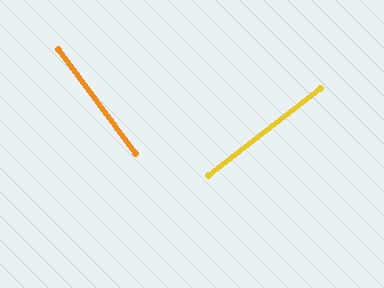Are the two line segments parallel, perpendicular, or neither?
Perpendicular — they meet at approximately 88°.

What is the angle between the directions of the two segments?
Approximately 88 degrees.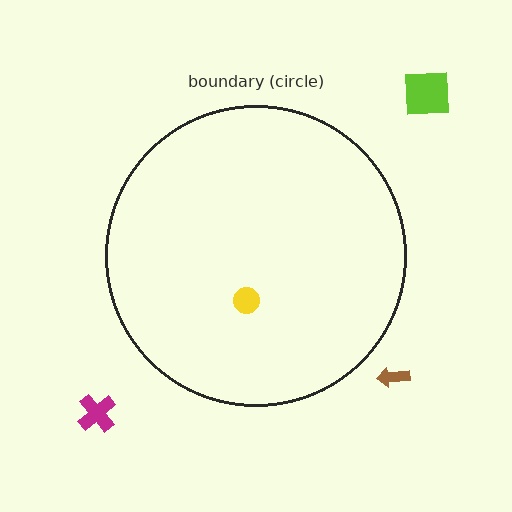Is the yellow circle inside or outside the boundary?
Inside.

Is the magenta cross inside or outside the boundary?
Outside.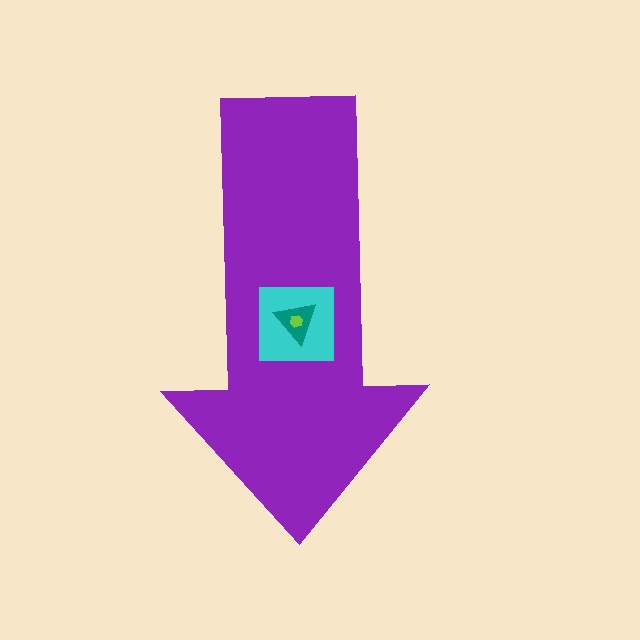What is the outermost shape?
The purple arrow.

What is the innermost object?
The lime hexagon.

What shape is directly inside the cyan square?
The teal triangle.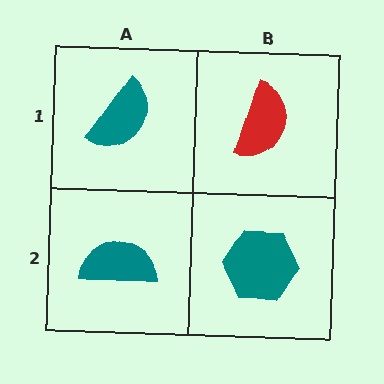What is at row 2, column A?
A teal semicircle.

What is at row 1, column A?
A teal semicircle.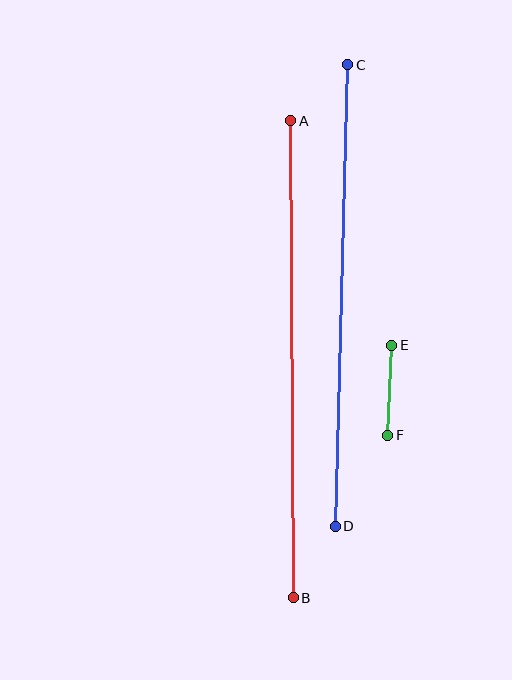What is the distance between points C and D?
The distance is approximately 462 pixels.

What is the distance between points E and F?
The distance is approximately 90 pixels.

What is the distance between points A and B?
The distance is approximately 477 pixels.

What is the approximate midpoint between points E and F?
The midpoint is at approximately (390, 390) pixels.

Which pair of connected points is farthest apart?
Points A and B are farthest apart.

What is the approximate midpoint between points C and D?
The midpoint is at approximately (342, 296) pixels.